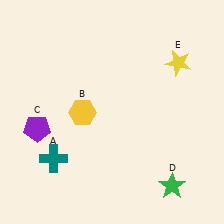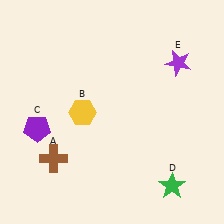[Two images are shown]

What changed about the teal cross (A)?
In Image 1, A is teal. In Image 2, it changed to brown.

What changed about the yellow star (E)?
In Image 1, E is yellow. In Image 2, it changed to purple.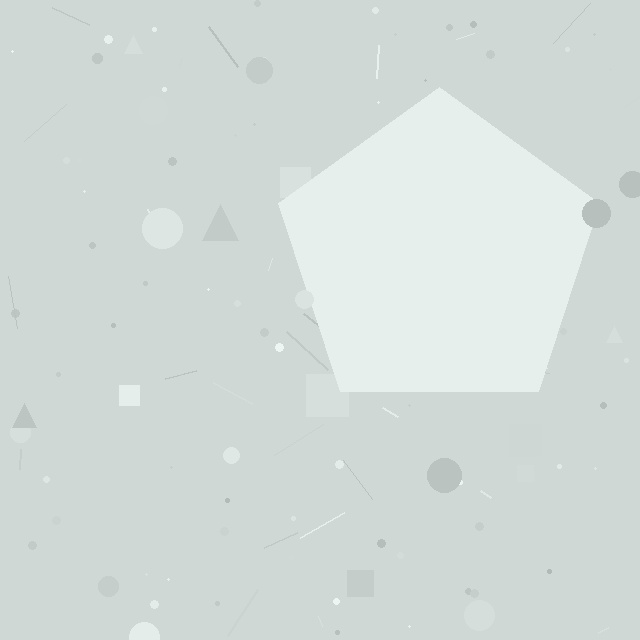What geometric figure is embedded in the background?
A pentagon is embedded in the background.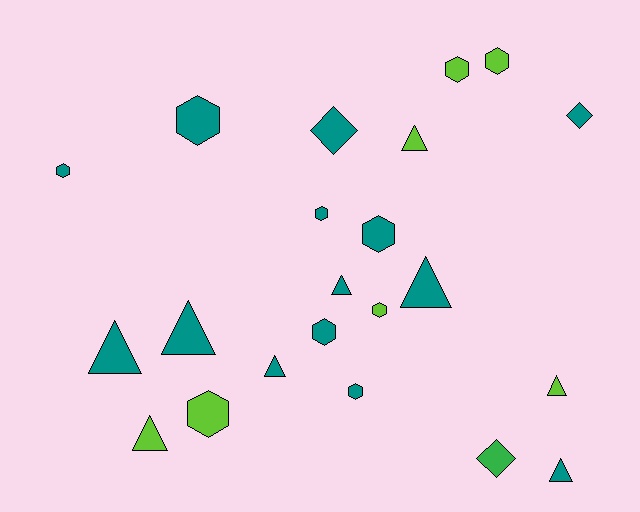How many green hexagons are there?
There are no green hexagons.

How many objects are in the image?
There are 22 objects.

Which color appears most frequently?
Teal, with 14 objects.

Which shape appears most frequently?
Hexagon, with 10 objects.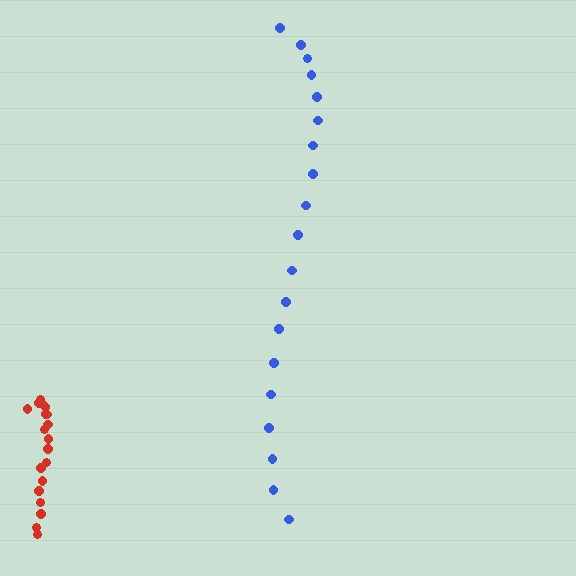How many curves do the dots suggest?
There are 2 distinct paths.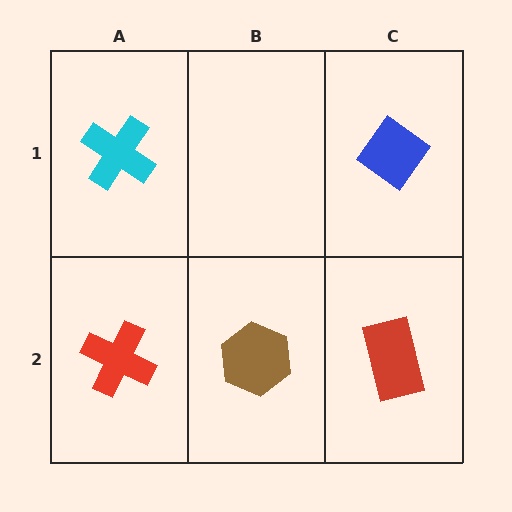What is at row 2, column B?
A brown hexagon.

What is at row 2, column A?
A red cross.